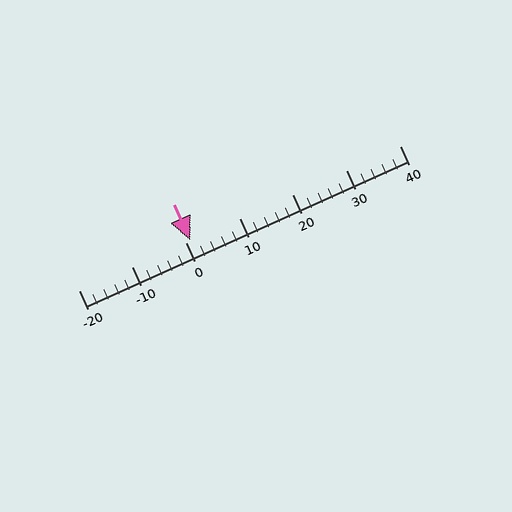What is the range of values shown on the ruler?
The ruler shows values from -20 to 40.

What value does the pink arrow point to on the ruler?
The pink arrow points to approximately 1.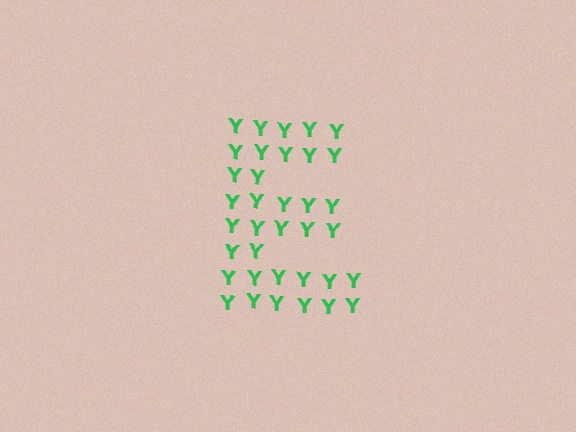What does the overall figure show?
The overall figure shows the letter E.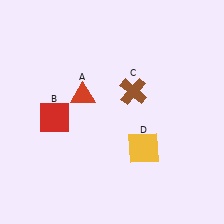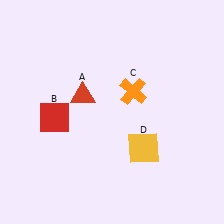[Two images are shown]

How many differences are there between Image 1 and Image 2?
There is 1 difference between the two images.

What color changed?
The cross (C) changed from brown in Image 1 to orange in Image 2.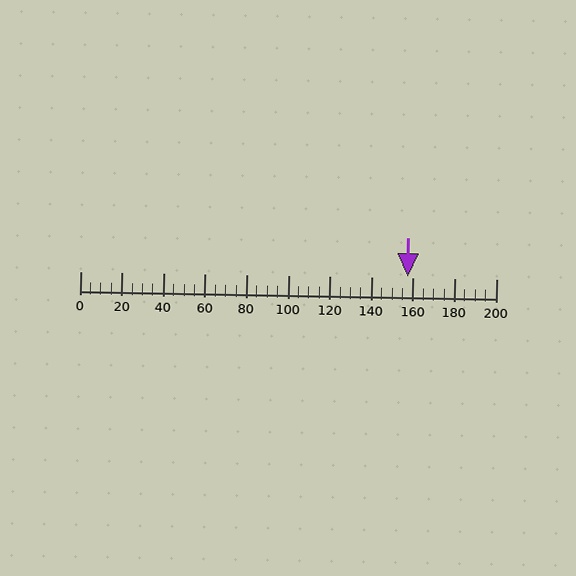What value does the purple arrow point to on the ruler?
The purple arrow points to approximately 157.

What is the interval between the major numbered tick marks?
The major tick marks are spaced 20 units apart.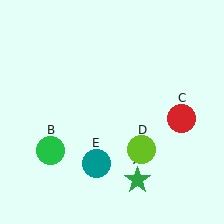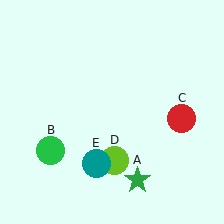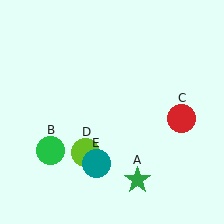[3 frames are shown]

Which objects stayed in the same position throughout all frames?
Green star (object A) and green circle (object B) and red circle (object C) and teal circle (object E) remained stationary.